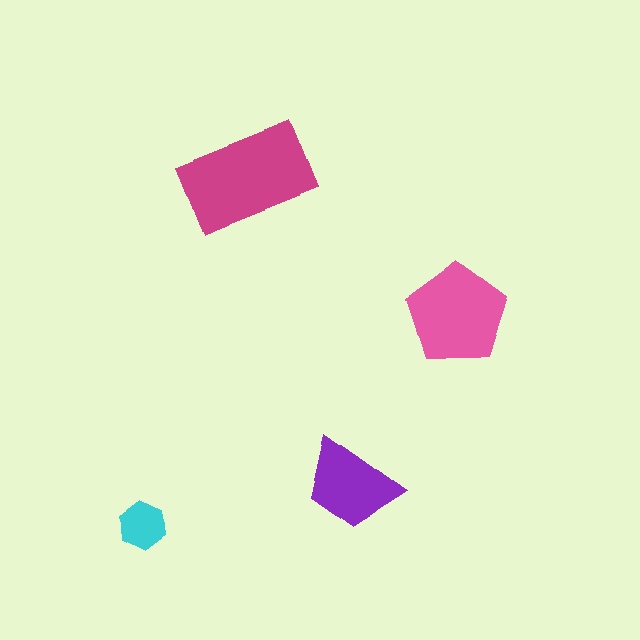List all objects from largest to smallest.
The magenta rectangle, the pink pentagon, the purple trapezoid, the cyan hexagon.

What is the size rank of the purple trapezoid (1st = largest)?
3rd.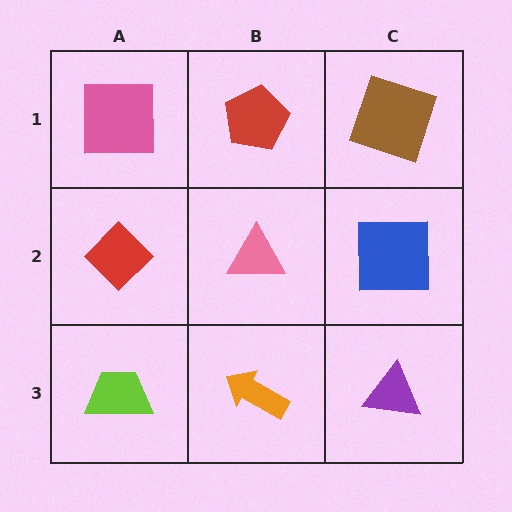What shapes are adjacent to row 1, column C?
A blue square (row 2, column C), a red pentagon (row 1, column B).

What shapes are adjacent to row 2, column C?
A brown square (row 1, column C), a purple triangle (row 3, column C), a pink triangle (row 2, column B).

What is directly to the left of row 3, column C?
An orange arrow.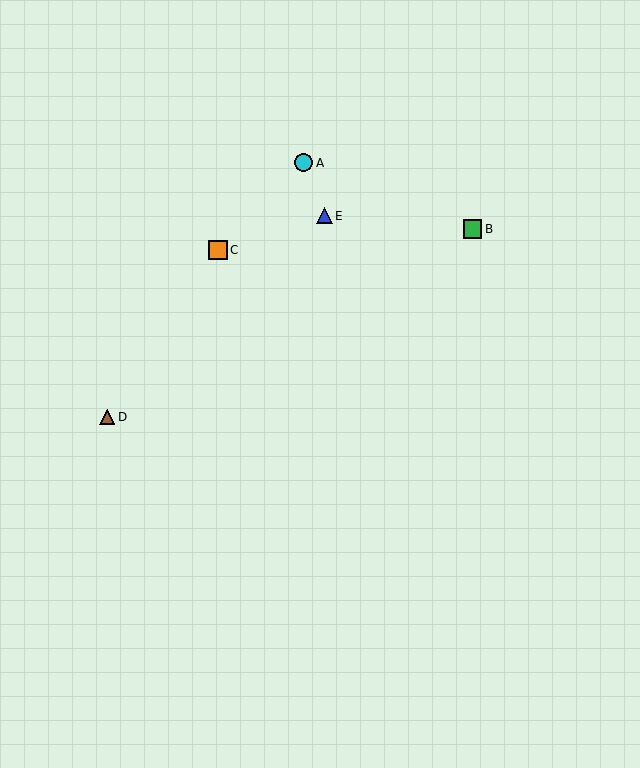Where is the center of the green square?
The center of the green square is at (472, 229).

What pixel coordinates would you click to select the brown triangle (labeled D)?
Click at (107, 417) to select the brown triangle D.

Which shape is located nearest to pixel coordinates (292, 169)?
The cyan circle (labeled A) at (304, 163) is nearest to that location.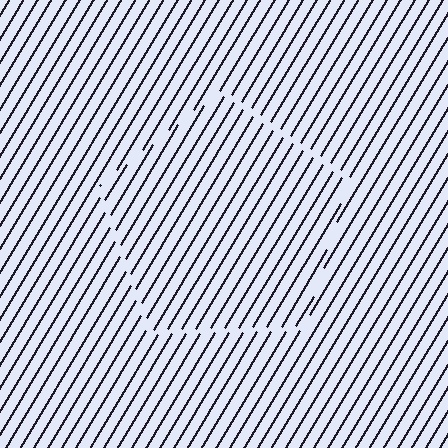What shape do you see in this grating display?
An illusory pentagon. The interior of the shape contains the same grating, shifted by half a period — the contour is defined by the phase discontinuity where line-ends from the inner and outer gratings abut.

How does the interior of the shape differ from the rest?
The interior of the shape contains the same grating, shifted by half a period — the contour is defined by the phase discontinuity where line-ends from the inner and outer gratings abut.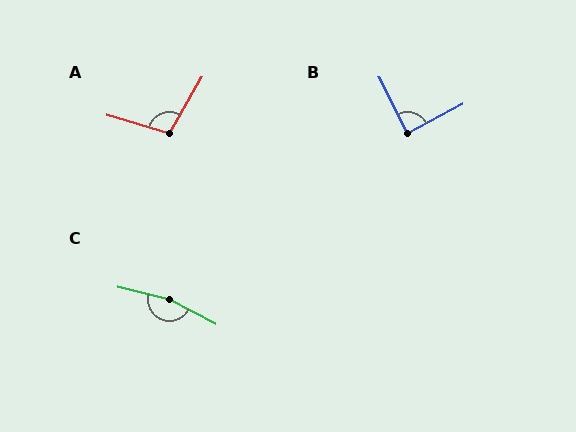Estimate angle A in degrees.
Approximately 103 degrees.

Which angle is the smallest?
B, at approximately 89 degrees.